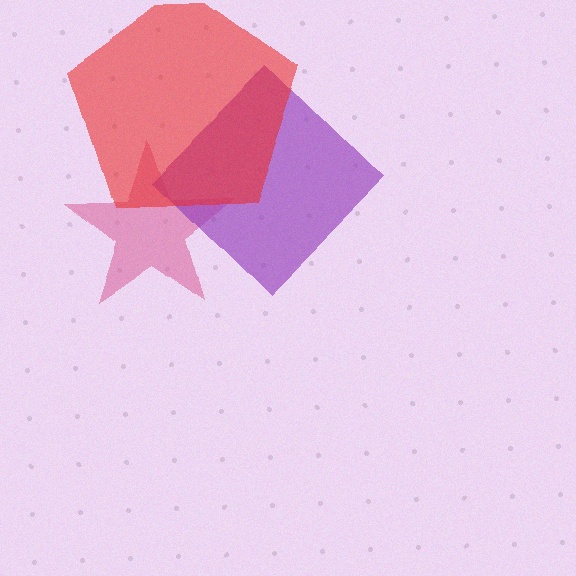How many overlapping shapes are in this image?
There are 3 overlapping shapes in the image.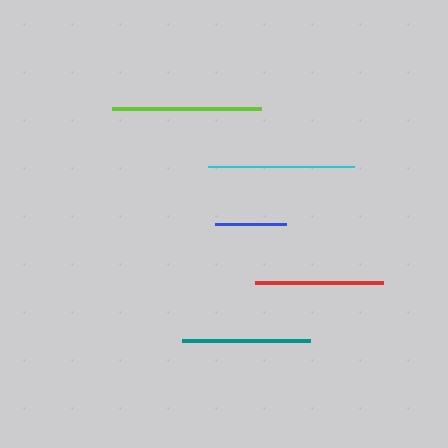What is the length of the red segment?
The red segment is approximately 128 pixels long.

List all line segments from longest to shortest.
From longest to shortest: lime, cyan, teal, red, blue.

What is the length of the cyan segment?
The cyan segment is approximately 146 pixels long.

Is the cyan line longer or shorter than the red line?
The cyan line is longer than the red line.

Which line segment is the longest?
The lime line is the longest at approximately 149 pixels.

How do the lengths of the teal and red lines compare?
The teal and red lines are approximately the same length.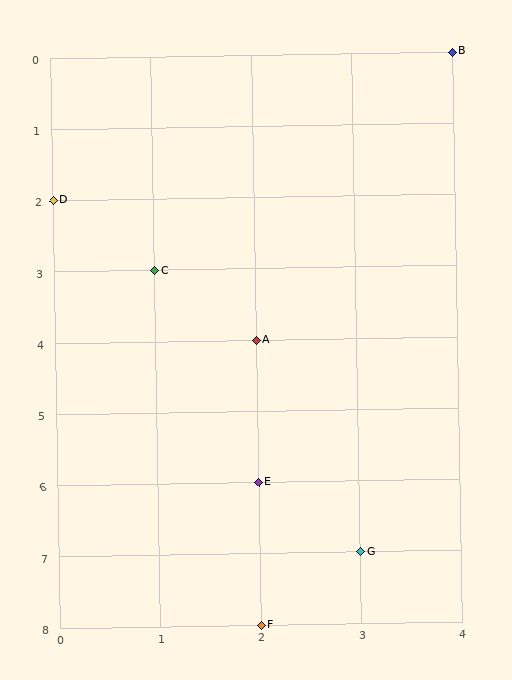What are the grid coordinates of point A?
Point A is at grid coordinates (2, 4).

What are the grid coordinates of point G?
Point G is at grid coordinates (3, 7).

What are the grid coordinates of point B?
Point B is at grid coordinates (4, 0).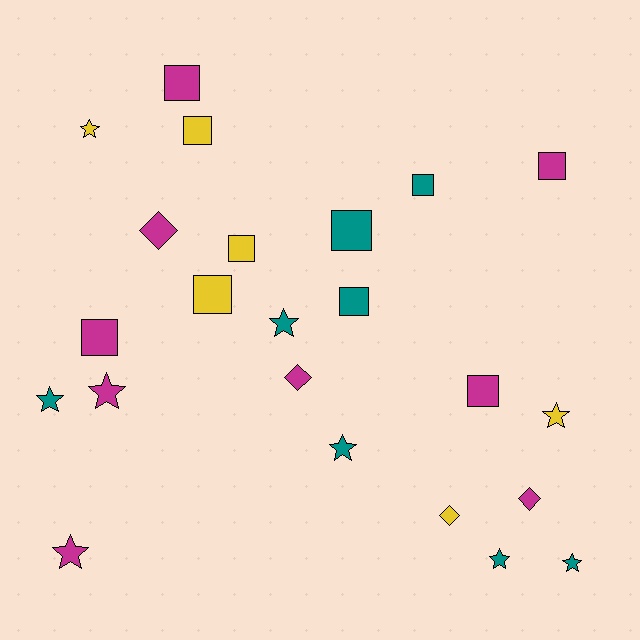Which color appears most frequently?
Magenta, with 9 objects.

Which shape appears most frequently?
Square, with 10 objects.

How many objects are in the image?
There are 23 objects.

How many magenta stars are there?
There are 2 magenta stars.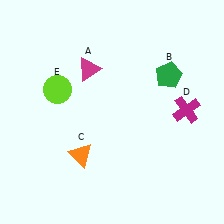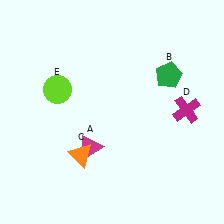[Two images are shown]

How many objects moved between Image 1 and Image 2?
1 object moved between the two images.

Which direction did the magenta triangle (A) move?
The magenta triangle (A) moved down.